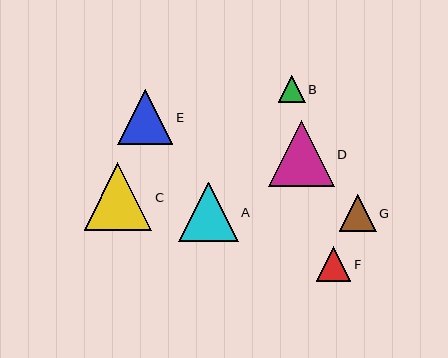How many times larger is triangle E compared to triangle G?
Triangle E is approximately 1.5 times the size of triangle G.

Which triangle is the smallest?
Triangle B is the smallest with a size of approximately 27 pixels.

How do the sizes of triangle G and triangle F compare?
Triangle G and triangle F are approximately the same size.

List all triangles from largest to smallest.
From largest to smallest: C, D, A, E, G, F, B.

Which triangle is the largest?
Triangle C is the largest with a size of approximately 68 pixels.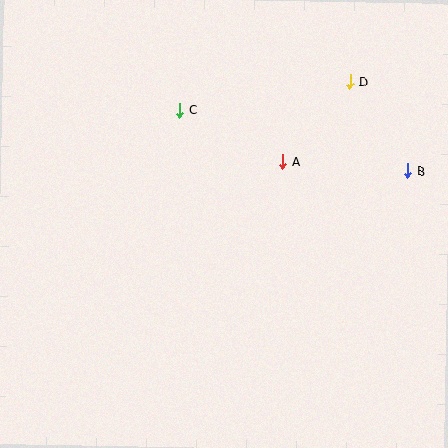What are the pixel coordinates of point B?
Point B is at (408, 171).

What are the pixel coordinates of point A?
Point A is at (283, 162).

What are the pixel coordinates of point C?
Point C is at (180, 110).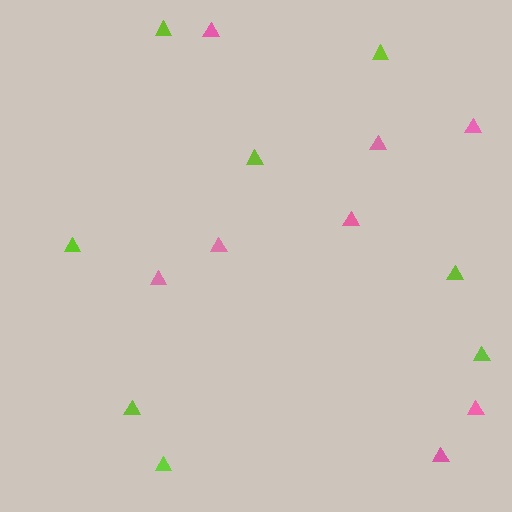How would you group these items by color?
There are 2 groups: one group of pink triangles (8) and one group of lime triangles (8).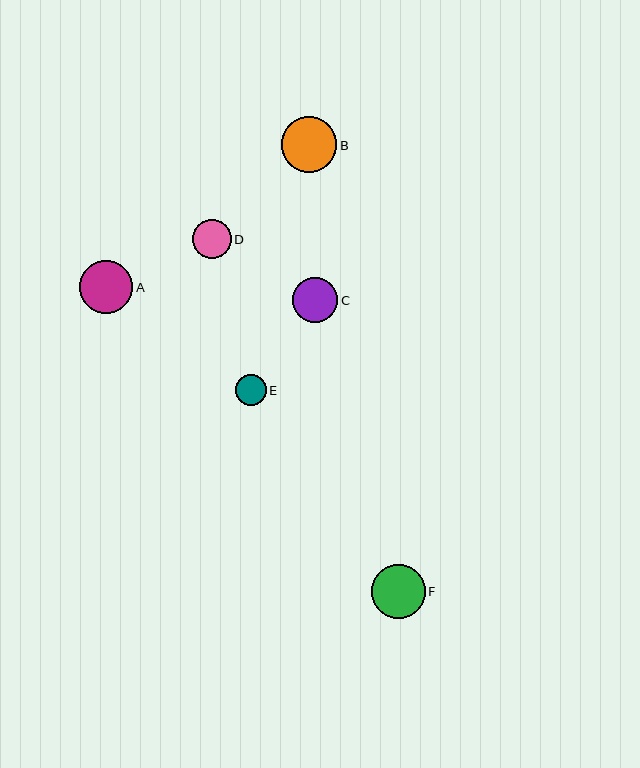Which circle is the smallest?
Circle E is the smallest with a size of approximately 31 pixels.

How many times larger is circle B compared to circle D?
Circle B is approximately 1.4 times the size of circle D.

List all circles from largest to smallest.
From largest to smallest: B, F, A, C, D, E.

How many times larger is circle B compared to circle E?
Circle B is approximately 1.8 times the size of circle E.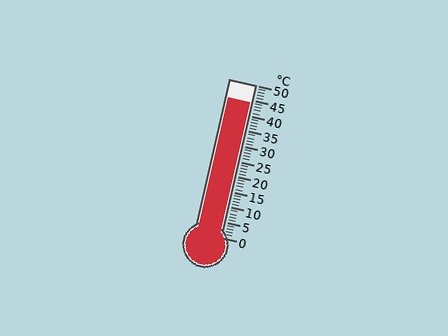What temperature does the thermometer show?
The thermometer shows approximately 44°C.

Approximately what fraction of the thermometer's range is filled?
The thermometer is filled to approximately 90% of its range.